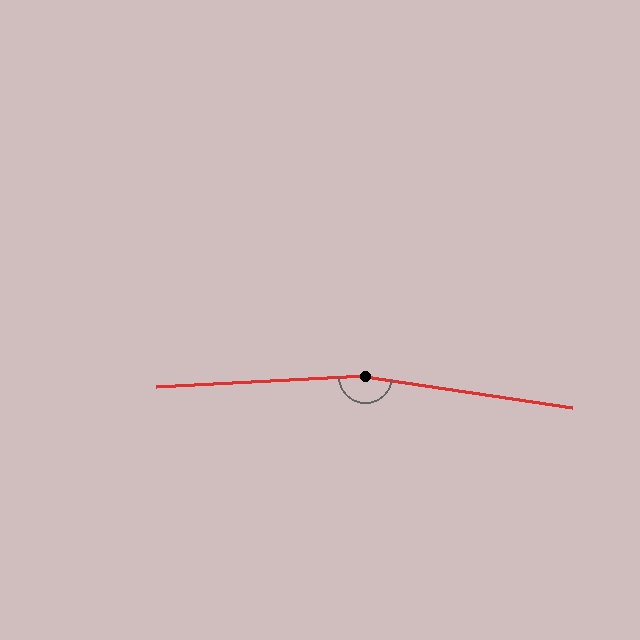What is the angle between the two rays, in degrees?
Approximately 169 degrees.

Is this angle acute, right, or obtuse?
It is obtuse.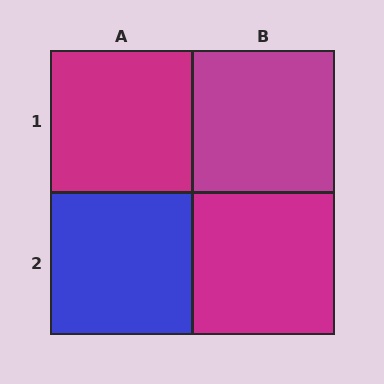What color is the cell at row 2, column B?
Magenta.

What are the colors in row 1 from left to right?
Magenta, magenta.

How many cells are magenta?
3 cells are magenta.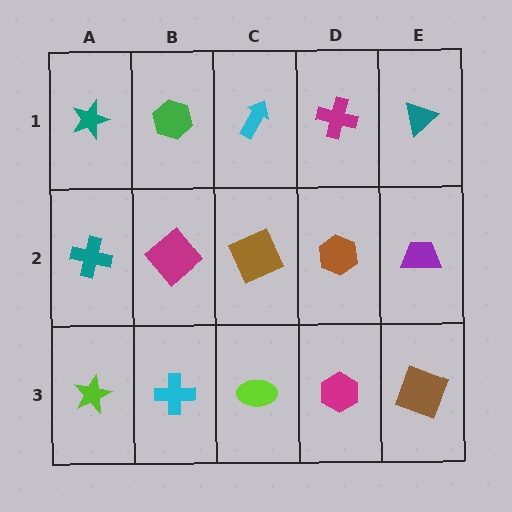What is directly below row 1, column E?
A purple trapezoid.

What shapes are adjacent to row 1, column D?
A brown hexagon (row 2, column D), a cyan arrow (row 1, column C), a teal triangle (row 1, column E).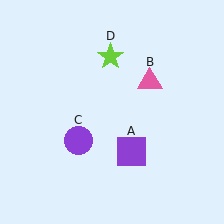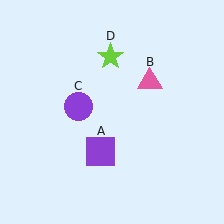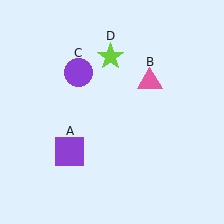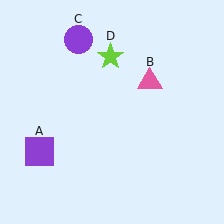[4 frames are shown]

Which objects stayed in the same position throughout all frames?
Pink triangle (object B) and lime star (object D) remained stationary.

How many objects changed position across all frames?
2 objects changed position: purple square (object A), purple circle (object C).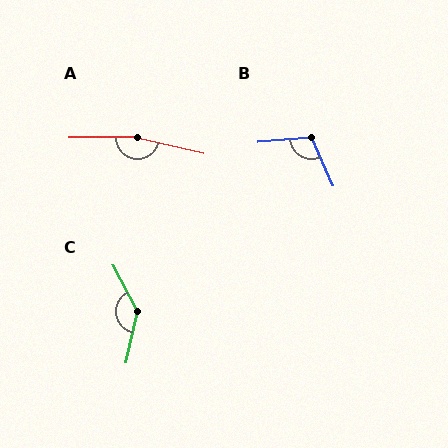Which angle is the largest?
A, at approximately 167 degrees.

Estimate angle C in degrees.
Approximately 140 degrees.